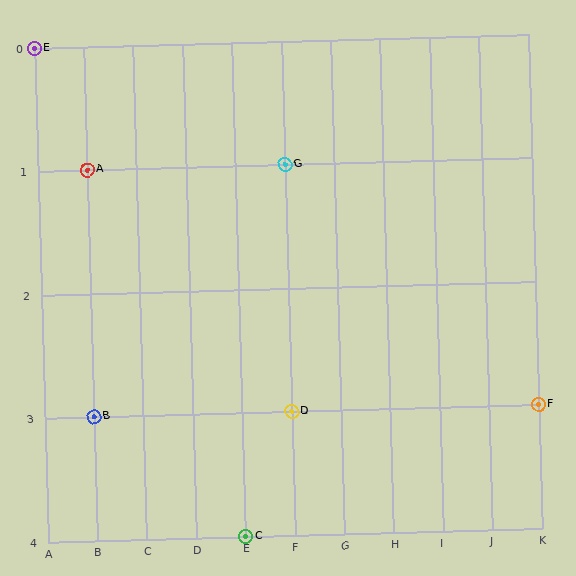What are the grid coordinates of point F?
Point F is at grid coordinates (K, 3).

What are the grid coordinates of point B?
Point B is at grid coordinates (B, 3).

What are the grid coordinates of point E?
Point E is at grid coordinates (A, 0).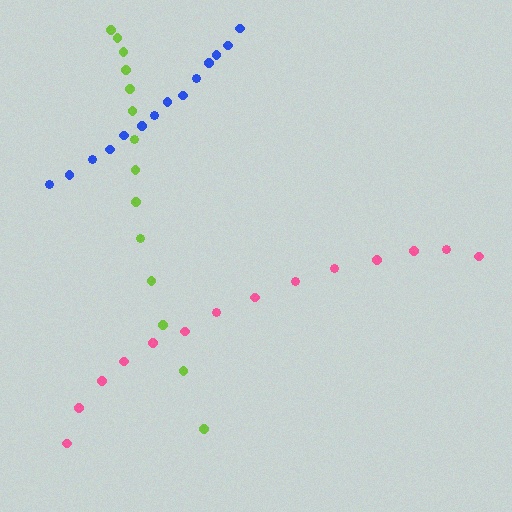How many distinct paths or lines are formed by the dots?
There are 3 distinct paths.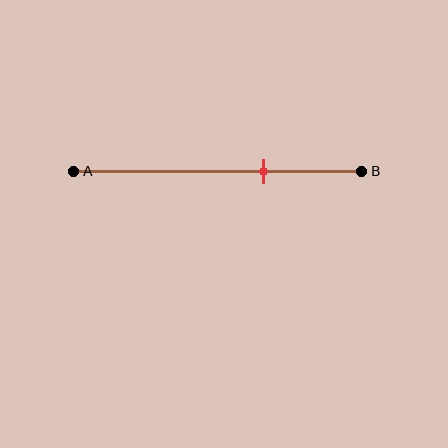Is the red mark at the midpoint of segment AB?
No, the mark is at about 65% from A, not at the 50% midpoint.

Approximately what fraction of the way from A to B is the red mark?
The red mark is approximately 65% of the way from A to B.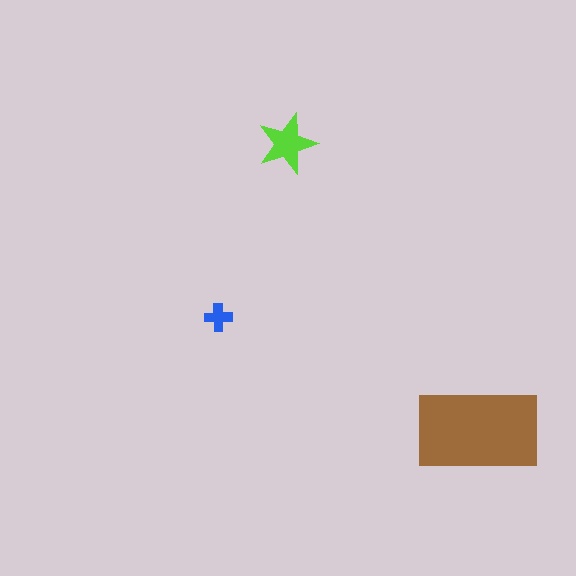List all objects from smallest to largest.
The blue cross, the lime star, the brown rectangle.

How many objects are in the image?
There are 3 objects in the image.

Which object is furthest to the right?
The brown rectangle is rightmost.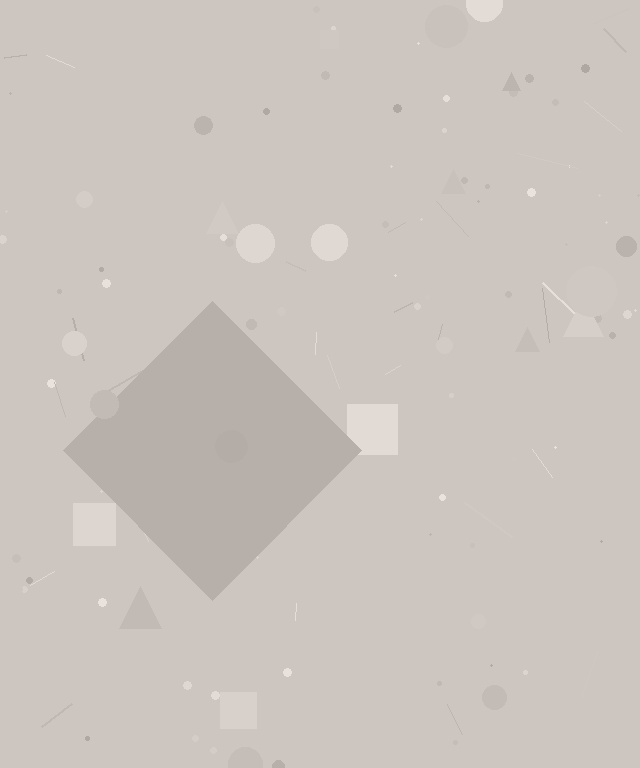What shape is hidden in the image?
A diamond is hidden in the image.